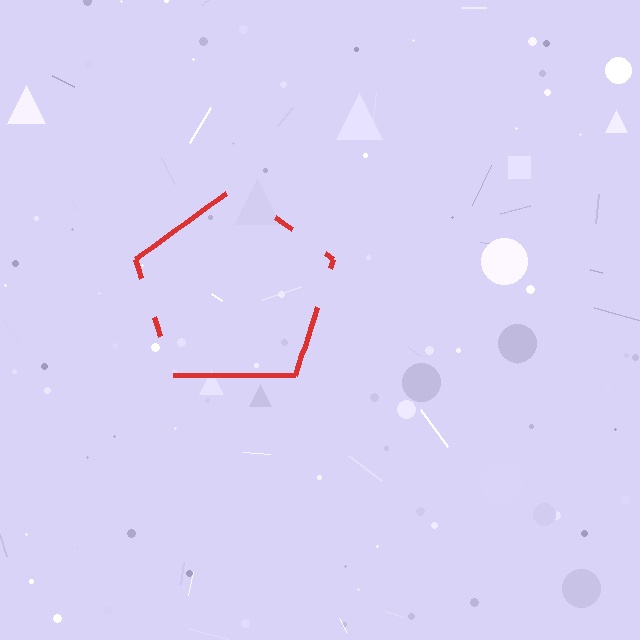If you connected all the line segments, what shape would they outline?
They would outline a pentagon.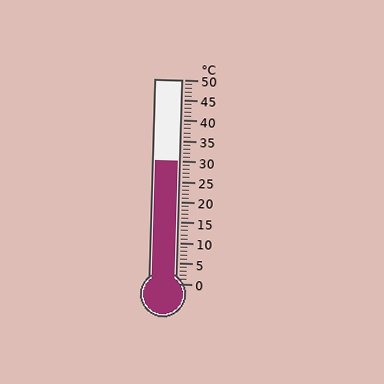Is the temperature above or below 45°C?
The temperature is below 45°C.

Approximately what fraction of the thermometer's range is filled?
The thermometer is filled to approximately 60% of its range.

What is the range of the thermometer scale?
The thermometer scale ranges from 0°C to 50°C.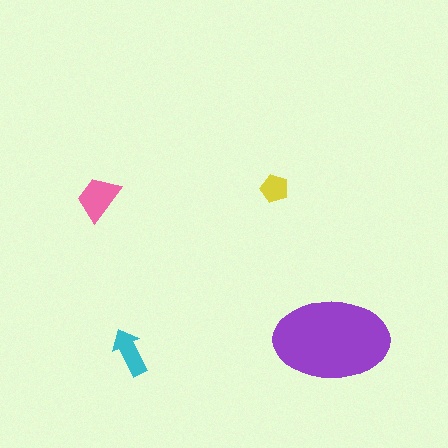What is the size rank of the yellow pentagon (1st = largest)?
4th.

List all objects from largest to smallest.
The purple ellipse, the pink trapezoid, the cyan arrow, the yellow pentagon.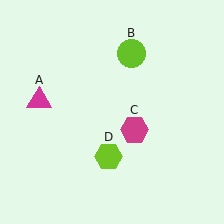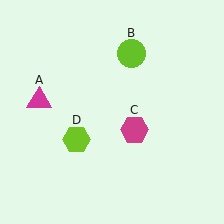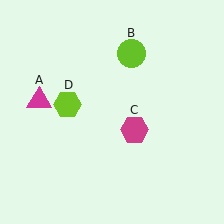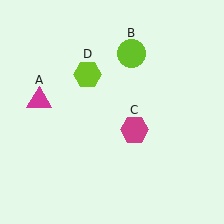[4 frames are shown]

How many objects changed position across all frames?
1 object changed position: lime hexagon (object D).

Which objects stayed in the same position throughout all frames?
Magenta triangle (object A) and lime circle (object B) and magenta hexagon (object C) remained stationary.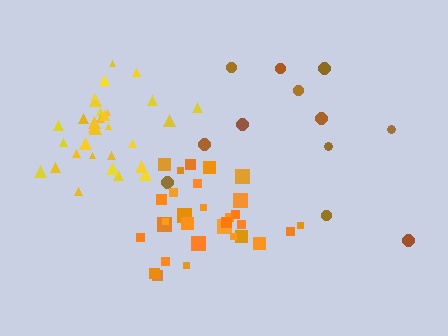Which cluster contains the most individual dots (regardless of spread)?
Yellow (31).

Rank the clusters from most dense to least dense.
orange, yellow, brown.